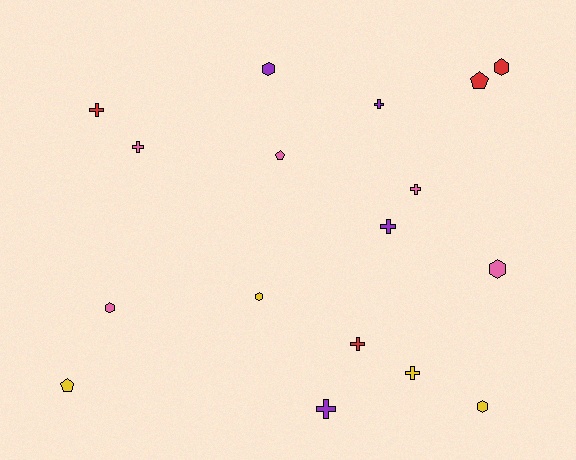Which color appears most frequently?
Pink, with 5 objects.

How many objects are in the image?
There are 17 objects.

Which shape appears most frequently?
Cross, with 8 objects.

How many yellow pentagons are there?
There is 1 yellow pentagon.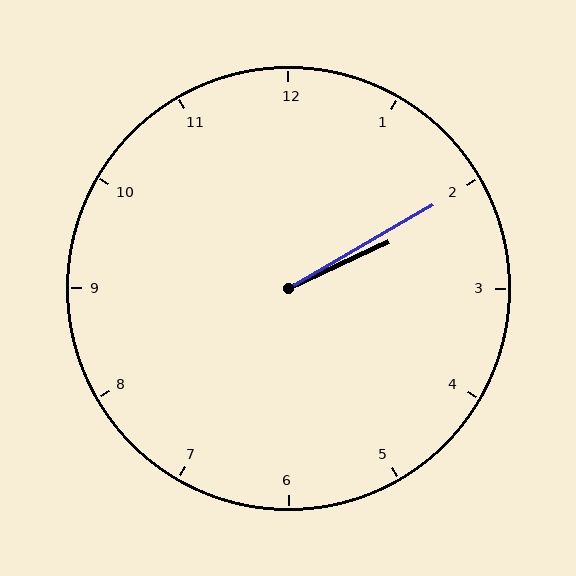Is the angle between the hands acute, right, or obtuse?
It is acute.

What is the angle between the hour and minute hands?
Approximately 5 degrees.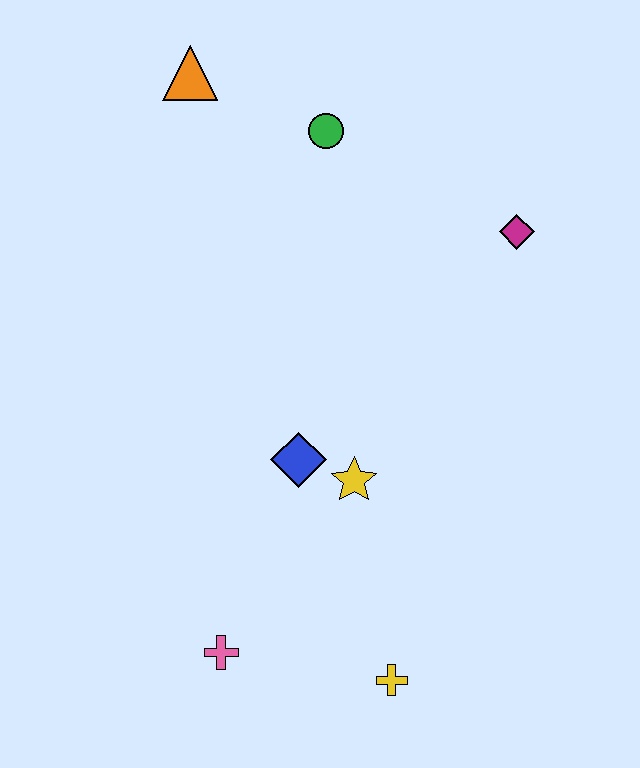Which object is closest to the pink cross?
The yellow cross is closest to the pink cross.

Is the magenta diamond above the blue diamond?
Yes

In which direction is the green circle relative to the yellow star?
The green circle is above the yellow star.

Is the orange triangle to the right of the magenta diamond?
No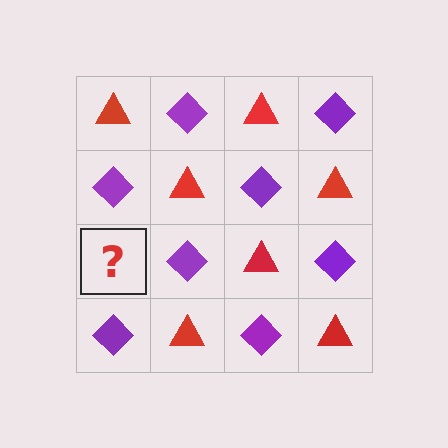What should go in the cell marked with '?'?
The missing cell should contain a red triangle.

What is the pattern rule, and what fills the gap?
The rule is that it alternates red triangle and purple diamond in a checkerboard pattern. The gap should be filled with a red triangle.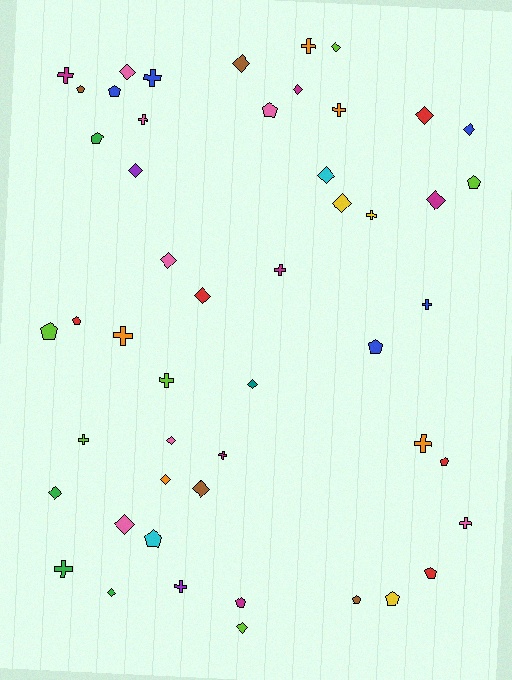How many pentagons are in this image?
There are 14 pentagons.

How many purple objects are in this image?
There are 2 purple objects.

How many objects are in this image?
There are 50 objects.